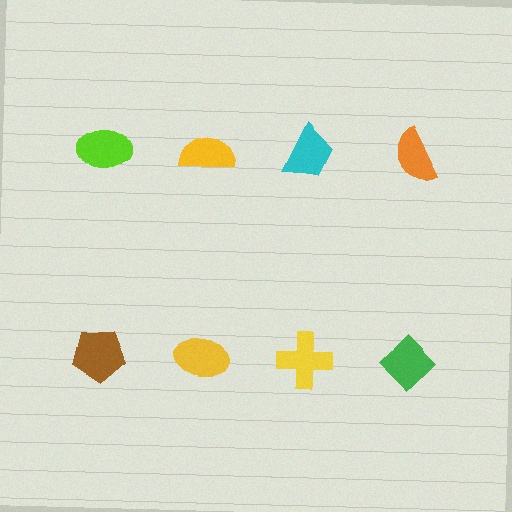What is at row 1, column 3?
A cyan trapezoid.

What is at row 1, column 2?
A yellow semicircle.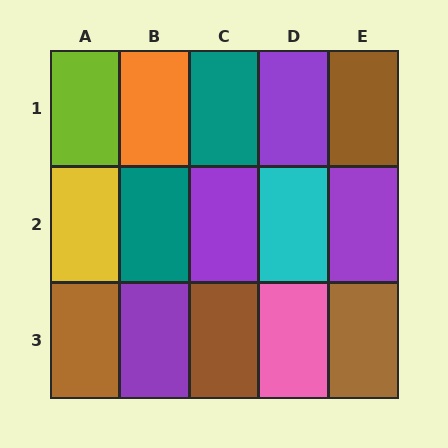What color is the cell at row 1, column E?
Brown.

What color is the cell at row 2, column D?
Cyan.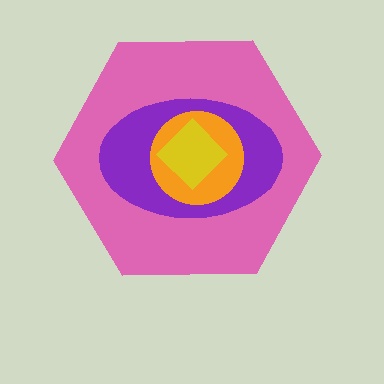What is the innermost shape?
The yellow diamond.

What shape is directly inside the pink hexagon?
The purple ellipse.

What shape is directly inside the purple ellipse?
The orange circle.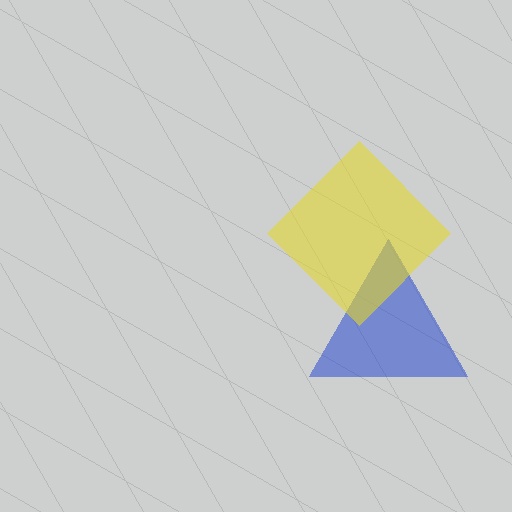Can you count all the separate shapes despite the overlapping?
Yes, there are 2 separate shapes.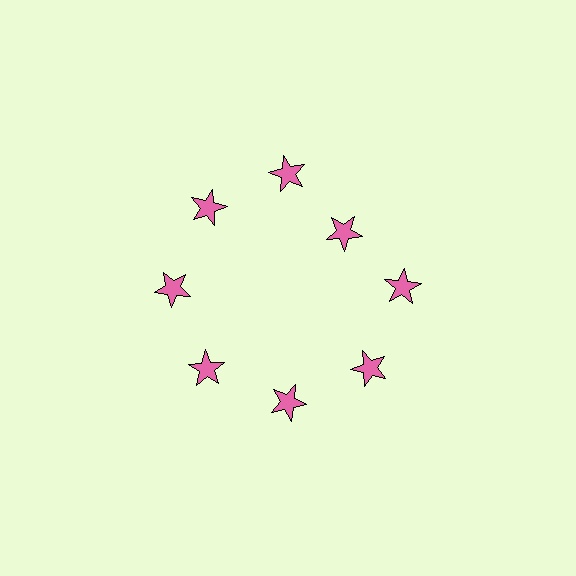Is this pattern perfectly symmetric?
No. The 8 pink stars are arranged in a ring, but one element near the 2 o'clock position is pulled inward toward the center, breaking the 8-fold rotational symmetry.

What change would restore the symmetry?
The symmetry would be restored by moving it outward, back onto the ring so that all 8 stars sit at equal angles and equal distance from the center.